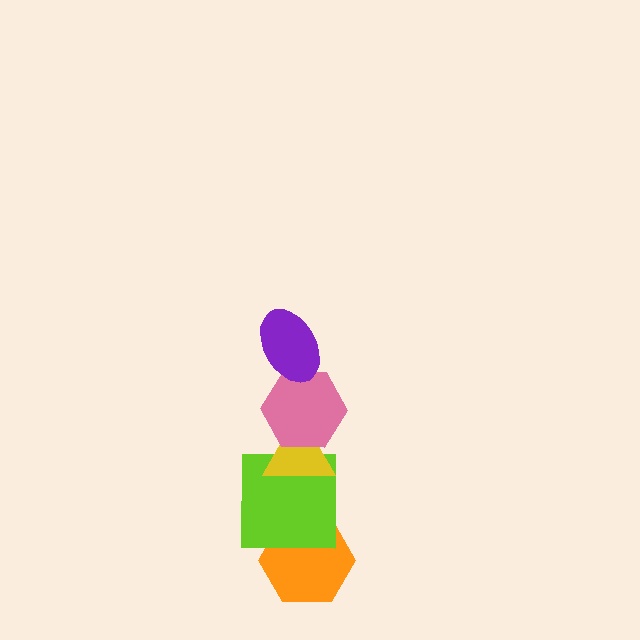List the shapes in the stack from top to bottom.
From top to bottom: the purple ellipse, the pink hexagon, the yellow triangle, the lime square, the orange hexagon.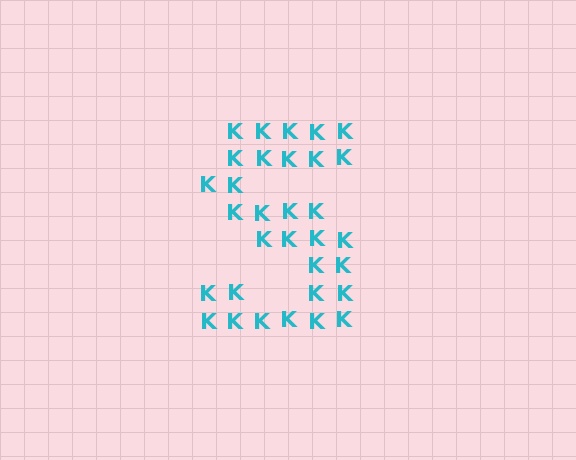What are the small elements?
The small elements are letter K's.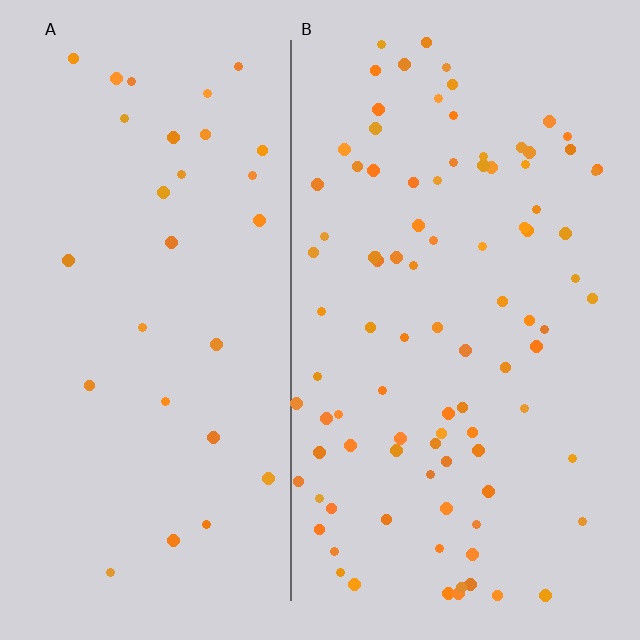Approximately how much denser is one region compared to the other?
Approximately 3.1× — region B over region A.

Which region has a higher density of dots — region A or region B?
B (the right).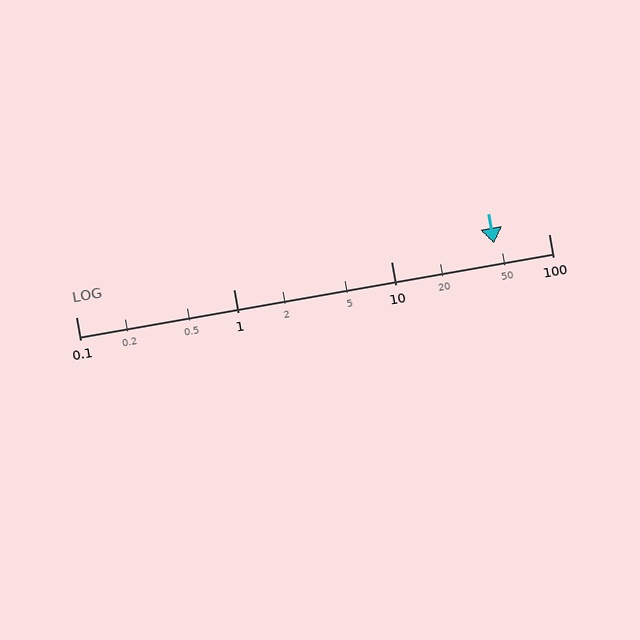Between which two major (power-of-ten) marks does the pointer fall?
The pointer is between 10 and 100.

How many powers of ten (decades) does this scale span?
The scale spans 3 decades, from 0.1 to 100.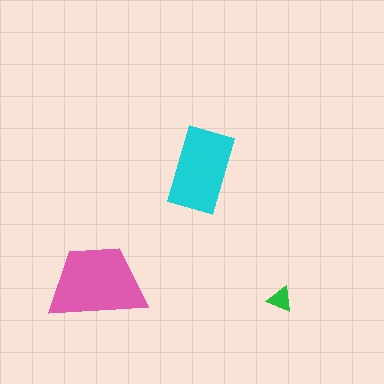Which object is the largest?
The pink trapezoid.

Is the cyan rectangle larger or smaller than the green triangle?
Larger.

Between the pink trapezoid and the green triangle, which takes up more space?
The pink trapezoid.